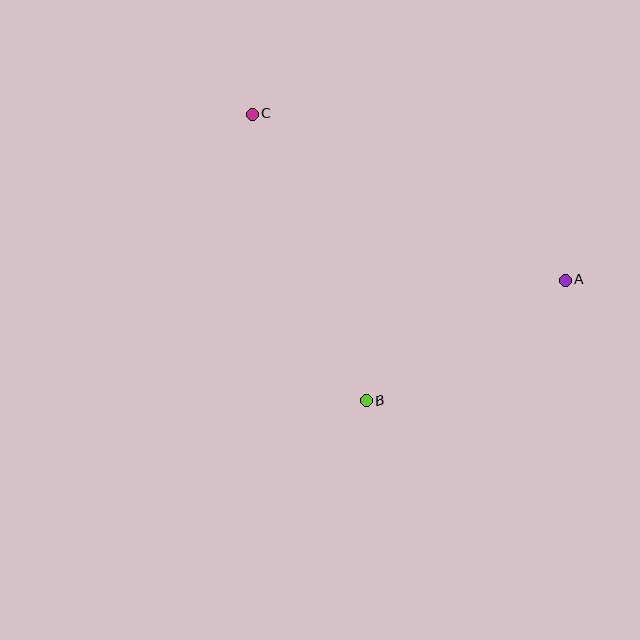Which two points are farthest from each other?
Points A and C are farthest from each other.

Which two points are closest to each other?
Points A and B are closest to each other.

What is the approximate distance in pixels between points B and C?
The distance between B and C is approximately 309 pixels.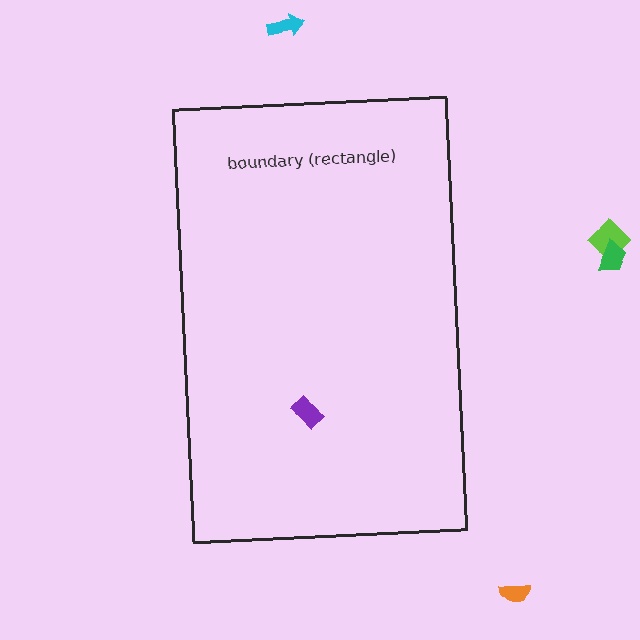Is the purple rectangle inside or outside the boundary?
Inside.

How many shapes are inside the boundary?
1 inside, 4 outside.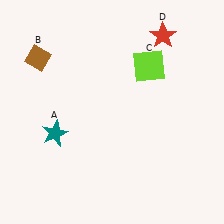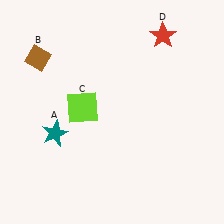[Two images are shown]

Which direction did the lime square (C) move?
The lime square (C) moved left.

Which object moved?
The lime square (C) moved left.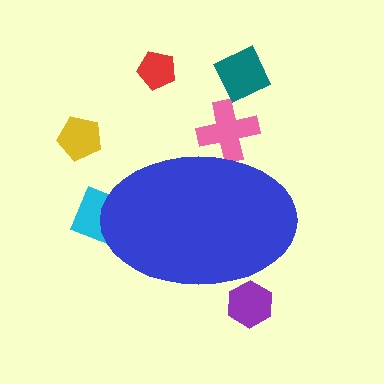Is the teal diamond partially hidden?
No, the teal diamond is fully visible.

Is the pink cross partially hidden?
Yes, the pink cross is partially hidden behind the blue ellipse.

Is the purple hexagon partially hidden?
Yes, the purple hexagon is partially hidden behind the blue ellipse.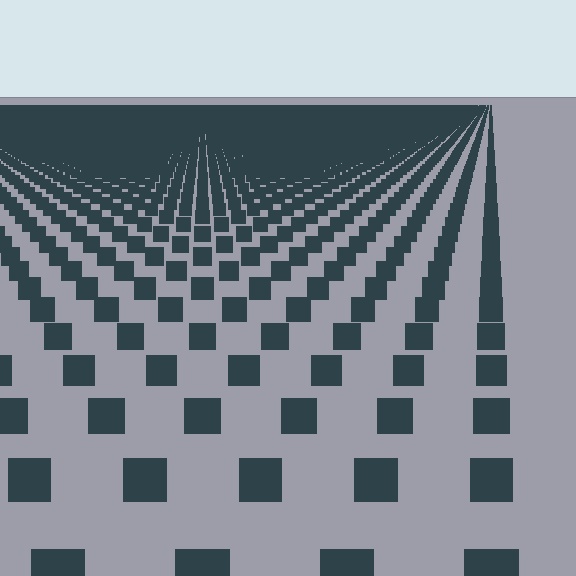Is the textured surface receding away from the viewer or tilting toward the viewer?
The surface is receding away from the viewer. Texture elements get smaller and denser toward the top.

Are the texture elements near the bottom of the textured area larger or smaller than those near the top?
Larger. Near the bottom, elements are closer to the viewer and appear at a bigger on-screen size.